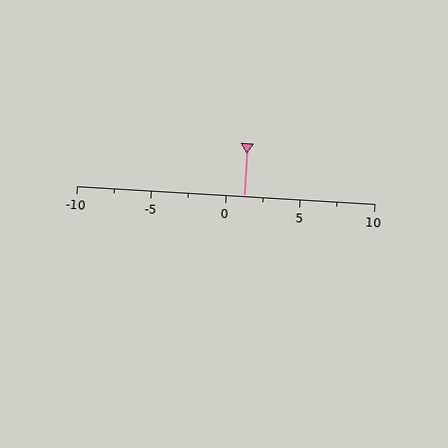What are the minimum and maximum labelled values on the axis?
The axis runs from -10 to 10.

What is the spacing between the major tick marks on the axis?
The major ticks are spaced 5 apart.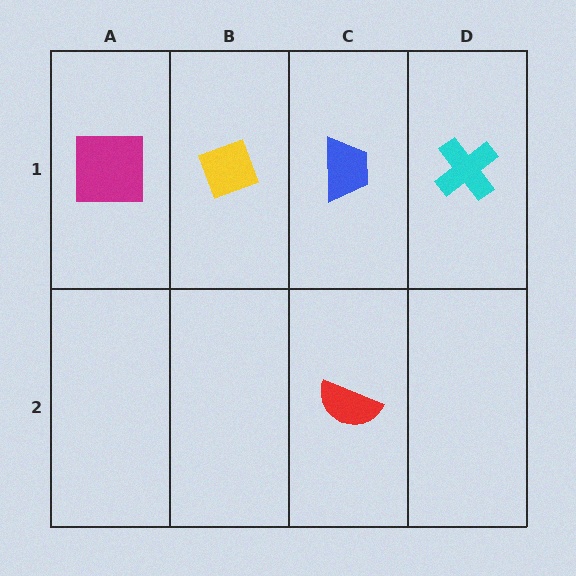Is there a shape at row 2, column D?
No, that cell is empty.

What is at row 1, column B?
A yellow diamond.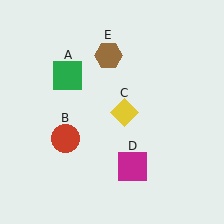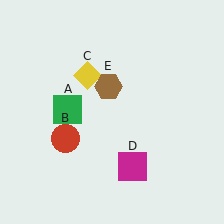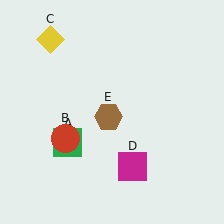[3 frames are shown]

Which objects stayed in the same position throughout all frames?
Red circle (object B) and magenta square (object D) remained stationary.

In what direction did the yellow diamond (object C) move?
The yellow diamond (object C) moved up and to the left.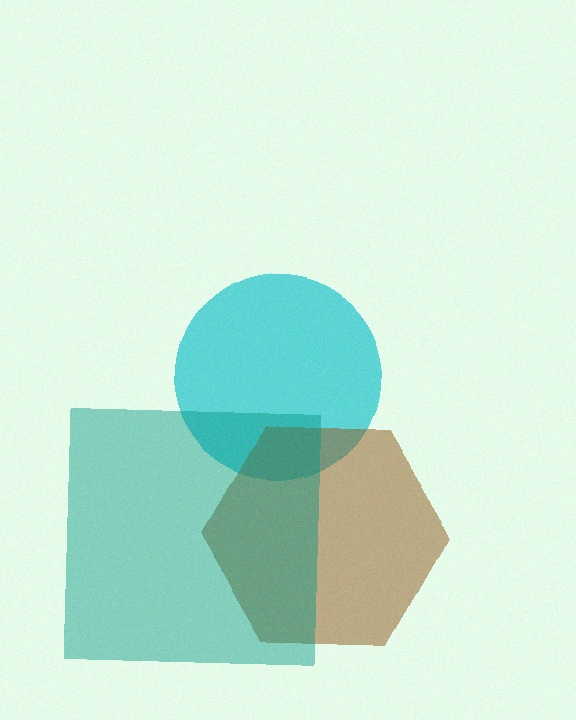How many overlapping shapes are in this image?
There are 3 overlapping shapes in the image.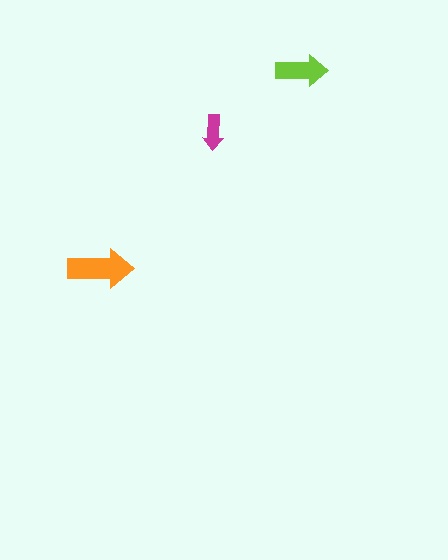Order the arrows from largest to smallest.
the orange one, the lime one, the magenta one.